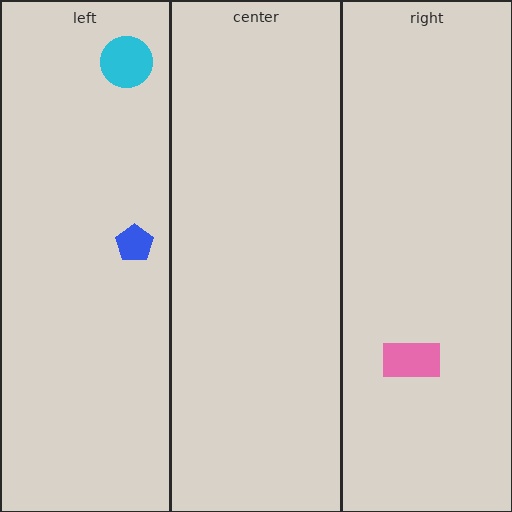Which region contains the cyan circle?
The left region.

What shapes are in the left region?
The cyan circle, the blue pentagon.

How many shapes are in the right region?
1.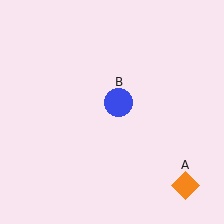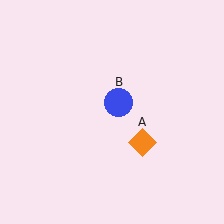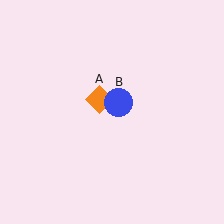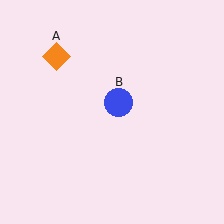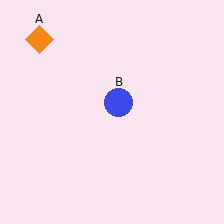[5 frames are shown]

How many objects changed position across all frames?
1 object changed position: orange diamond (object A).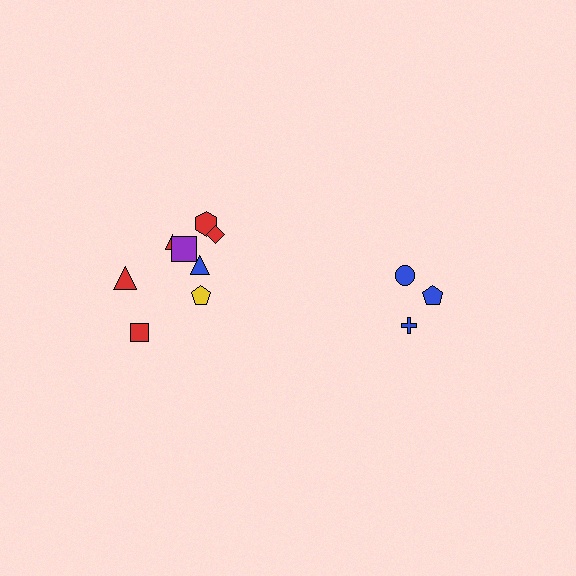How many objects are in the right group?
There are 3 objects.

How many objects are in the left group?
There are 8 objects.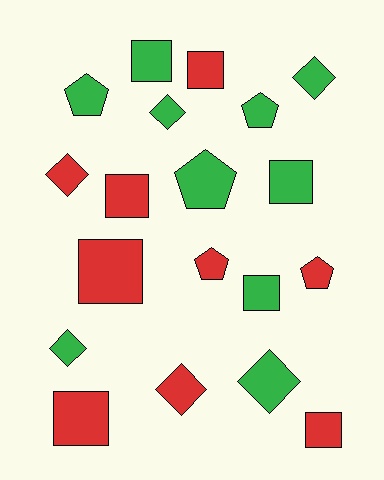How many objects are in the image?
There are 19 objects.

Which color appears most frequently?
Green, with 10 objects.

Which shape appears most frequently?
Square, with 8 objects.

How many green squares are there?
There are 3 green squares.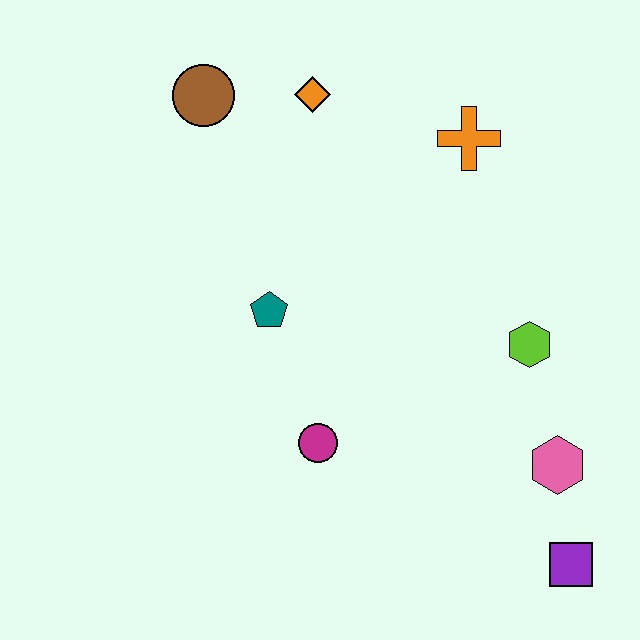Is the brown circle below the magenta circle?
No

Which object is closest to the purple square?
The pink hexagon is closest to the purple square.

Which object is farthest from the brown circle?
The purple square is farthest from the brown circle.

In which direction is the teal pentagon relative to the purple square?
The teal pentagon is to the left of the purple square.